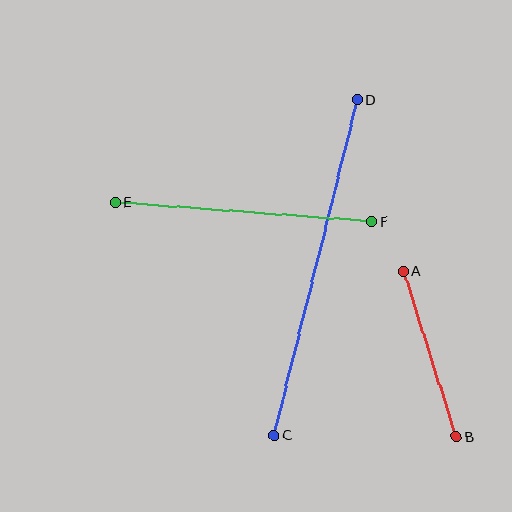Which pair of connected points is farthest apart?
Points C and D are farthest apart.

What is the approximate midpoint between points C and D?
The midpoint is at approximately (316, 268) pixels.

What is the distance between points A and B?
The distance is approximately 173 pixels.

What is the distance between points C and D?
The distance is approximately 346 pixels.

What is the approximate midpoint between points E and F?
The midpoint is at approximately (244, 212) pixels.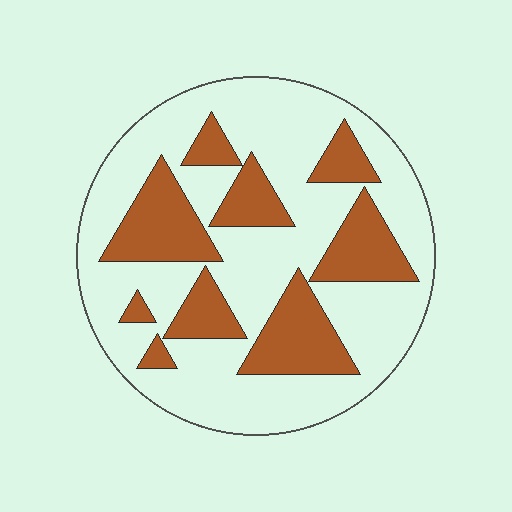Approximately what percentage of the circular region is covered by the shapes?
Approximately 30%.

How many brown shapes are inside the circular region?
9.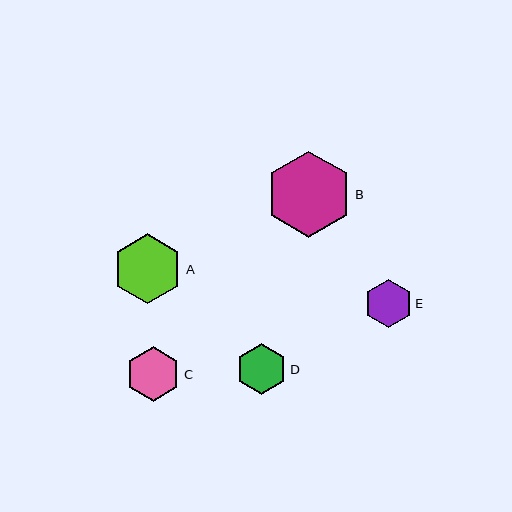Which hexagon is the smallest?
Hexagon E is the smallest with a size of approximately 48 pixels.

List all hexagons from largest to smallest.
From largest to smallest: B, A, C, D, E.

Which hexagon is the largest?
Hexagon B is the largest with a size of approximately 86 pixels.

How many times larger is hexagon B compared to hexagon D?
Hexagon B is approximately 1.7 times the size of hexagon D.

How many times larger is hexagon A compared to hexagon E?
Hexagon A is approximately 1.5 times the size of hexagon E.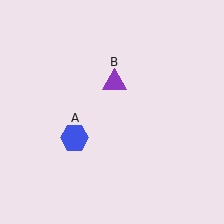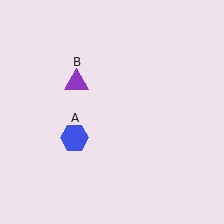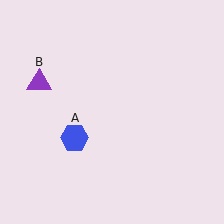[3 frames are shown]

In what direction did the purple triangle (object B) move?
The purple triangle (object B) moved left.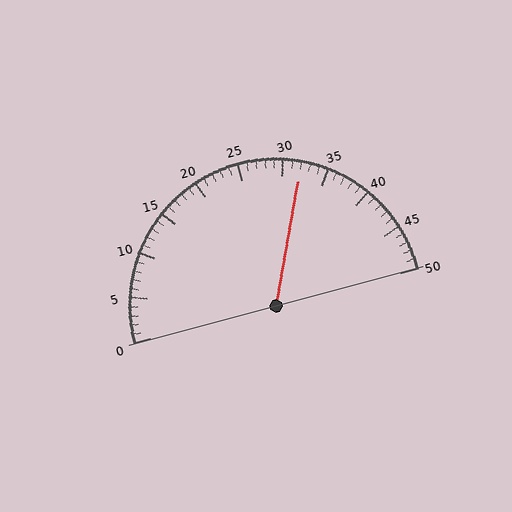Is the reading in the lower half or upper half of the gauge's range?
The reading is in the upper half of the range (0 to 50).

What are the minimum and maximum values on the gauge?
The gauge ranges from 0 to 50.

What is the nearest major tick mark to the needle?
The nearest major tick mark is 30.